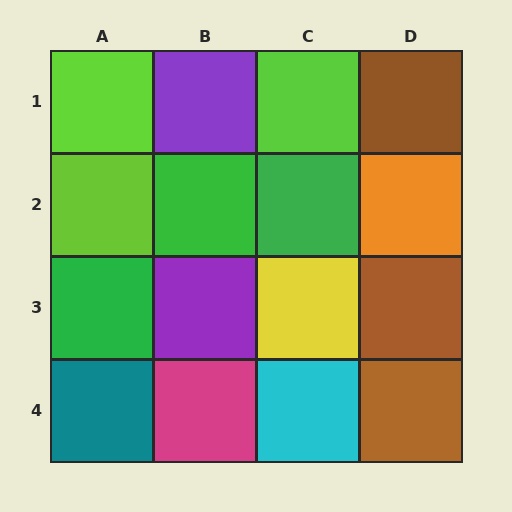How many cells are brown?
3 cells are brown.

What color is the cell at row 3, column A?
Green.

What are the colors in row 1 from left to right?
Lime, purple, lime, brown.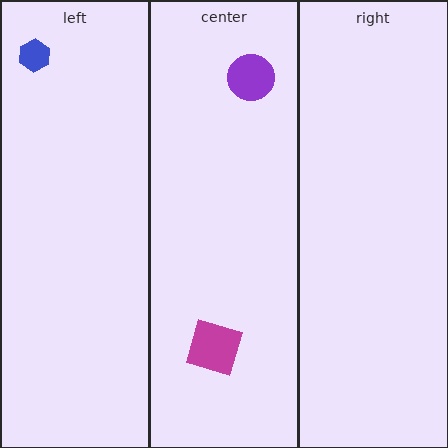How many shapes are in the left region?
1.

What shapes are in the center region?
The purple circle, the magenta square.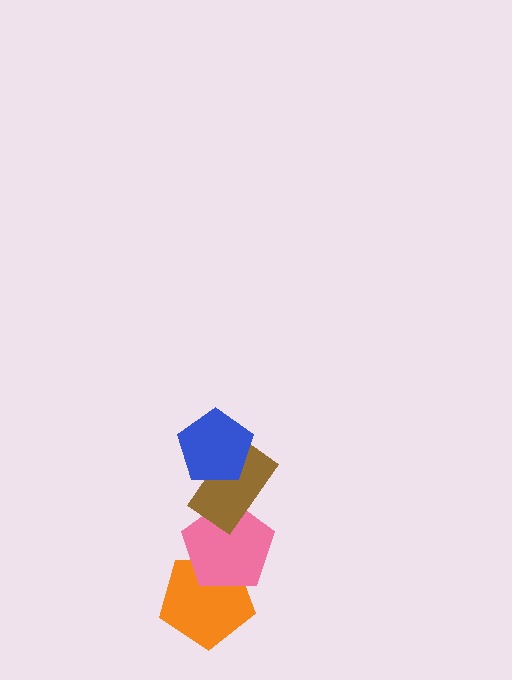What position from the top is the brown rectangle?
The brown rectangle is 2nd from the top.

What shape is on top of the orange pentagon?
The pink pentagon is on top of the orange pentagon.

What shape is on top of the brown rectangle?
The blue pentagon is on top of the brown rectangle.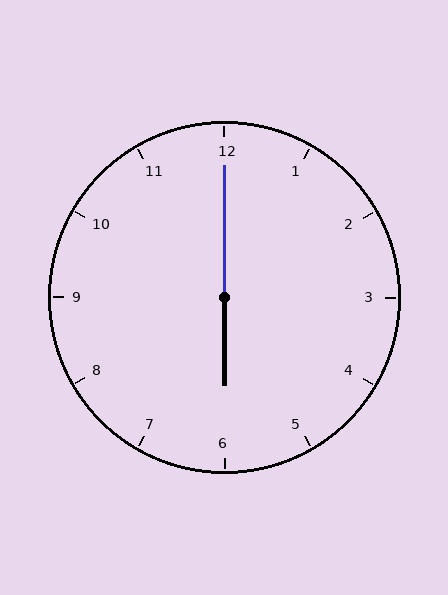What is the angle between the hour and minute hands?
Approximately 180 degrees.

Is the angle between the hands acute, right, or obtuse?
It is obtuse.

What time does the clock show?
6:00.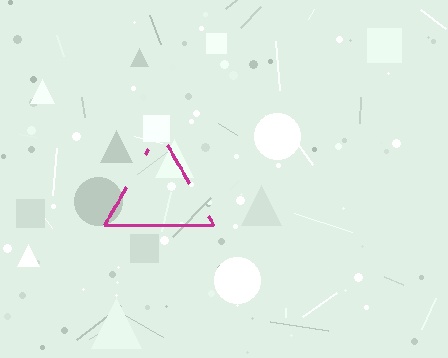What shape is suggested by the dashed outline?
The dashed outline suggests a triangle.